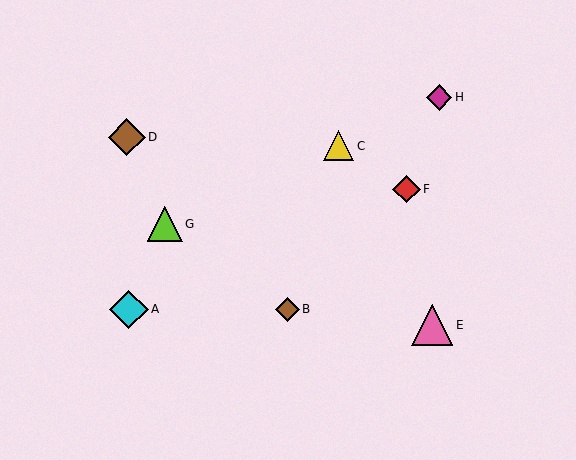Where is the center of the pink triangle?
The center of the pink triangle is at (432, 325).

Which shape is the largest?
The pink triangle (labeled E) is the largest.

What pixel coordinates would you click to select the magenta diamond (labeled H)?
Click at (439, 97) to select the magenta diamond H.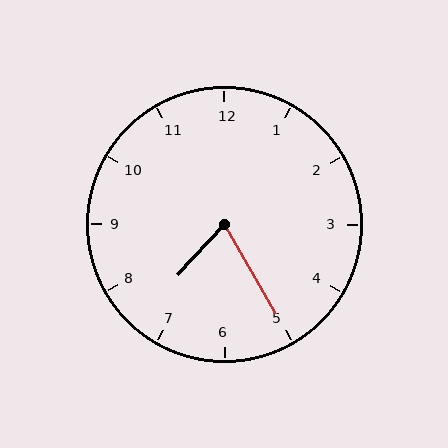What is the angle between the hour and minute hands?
Approximately 72 degrees.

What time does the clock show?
7:25.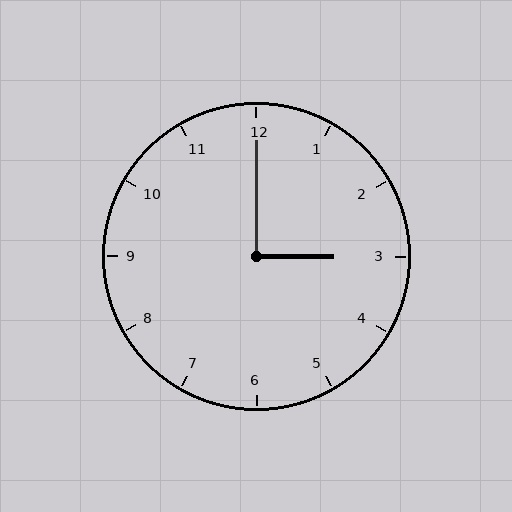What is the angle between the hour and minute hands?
Approximately 90 degrees.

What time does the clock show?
3:00.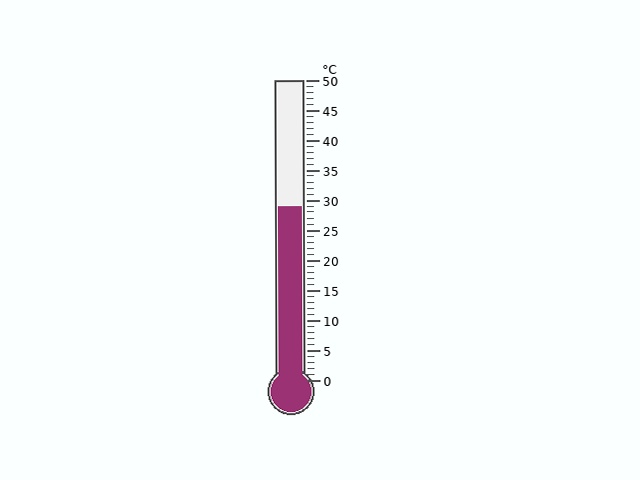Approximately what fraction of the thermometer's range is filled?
The thermometer is filled to approximately 60% of its range.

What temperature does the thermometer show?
The thermometer shows approximately 29°C.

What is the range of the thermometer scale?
The thermometer scale ranges from 0°C to 50°C.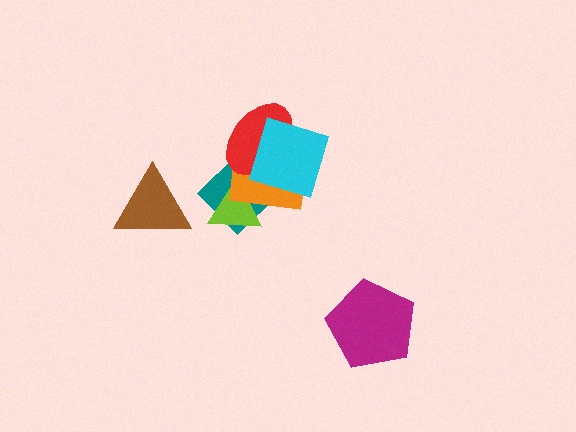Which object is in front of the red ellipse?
The cyan square is in front of the red ellipse.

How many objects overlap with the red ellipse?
3 objects overlap with the red ellipse.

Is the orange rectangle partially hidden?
Yes, it is partially covered by another shape.